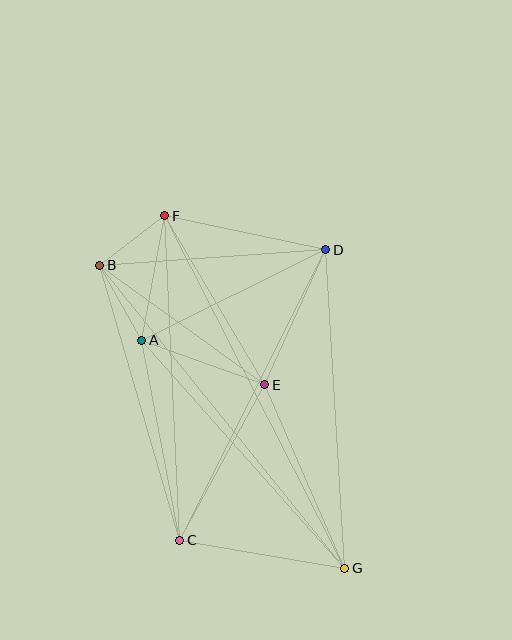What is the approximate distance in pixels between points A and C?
The distance between A and C is approximately 203 pixels.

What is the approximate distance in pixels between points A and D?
The distance between A and D is approximately 205 pixels.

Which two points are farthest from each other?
Points F and G are farthest from each other.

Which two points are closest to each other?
Points B and F are closest to each other.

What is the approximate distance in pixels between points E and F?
The distance between E and F is approximately 196 pixels.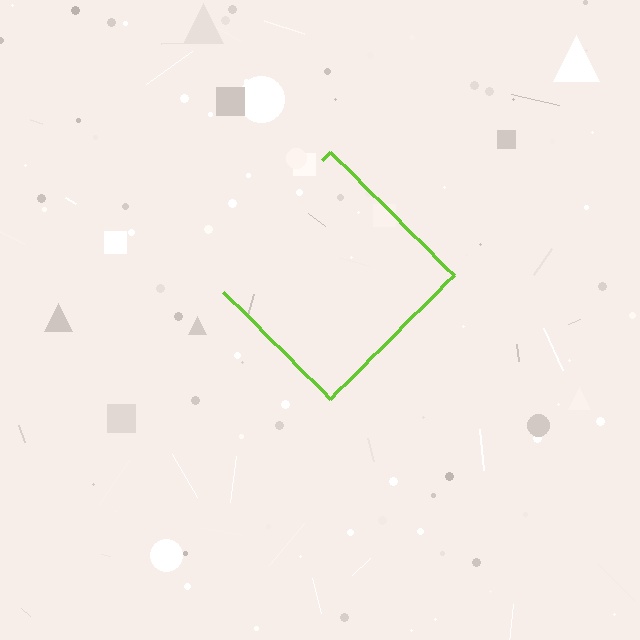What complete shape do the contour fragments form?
The contour fragments form a diamond.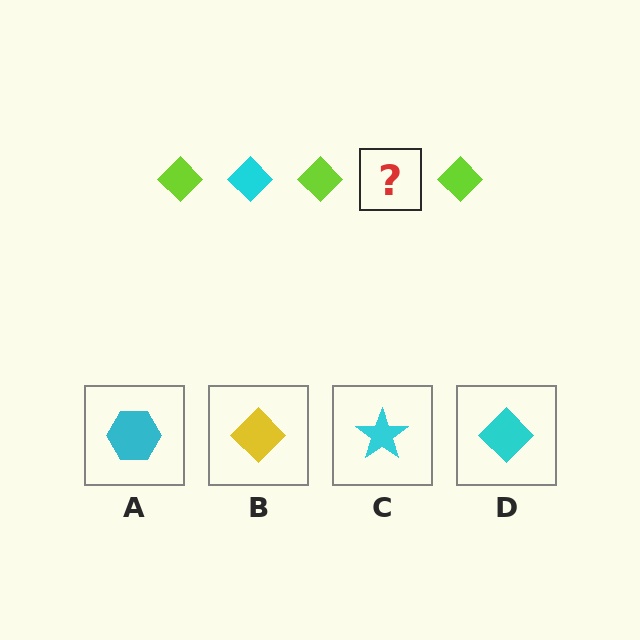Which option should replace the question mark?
Option D.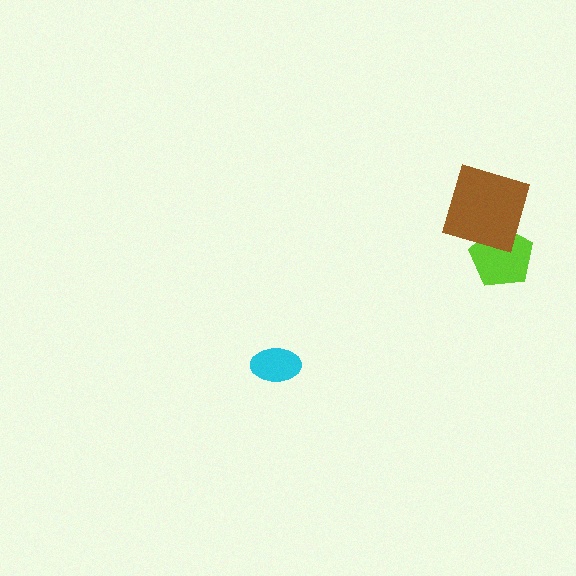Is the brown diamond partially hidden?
No, no other shape covers it.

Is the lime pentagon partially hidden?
Yes, it is partially covered by another shape.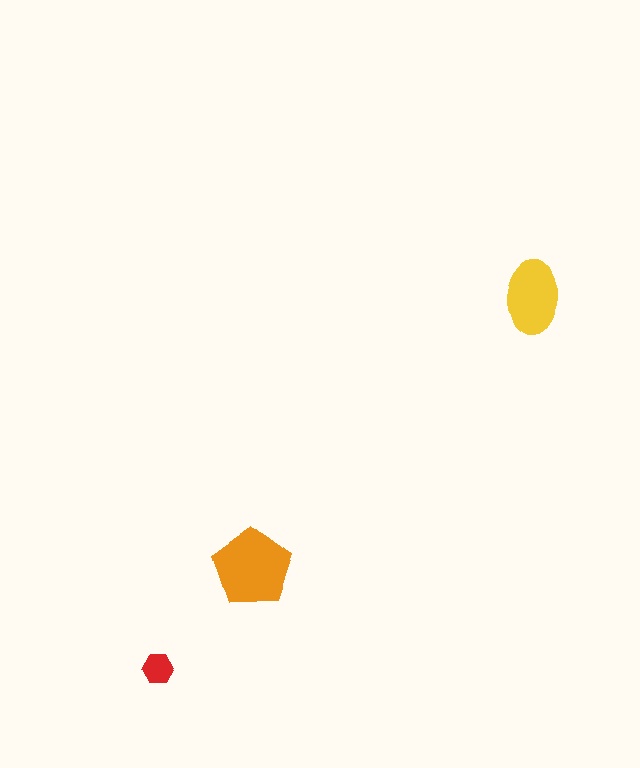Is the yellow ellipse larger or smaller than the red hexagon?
Larger.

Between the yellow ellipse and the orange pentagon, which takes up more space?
The orange pentagon.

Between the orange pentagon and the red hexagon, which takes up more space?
The orange pentagon.